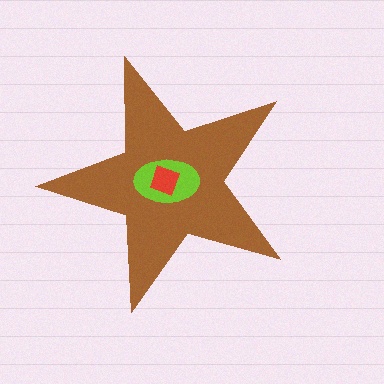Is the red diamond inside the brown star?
Yes.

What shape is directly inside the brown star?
The lime ellipse.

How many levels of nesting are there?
3.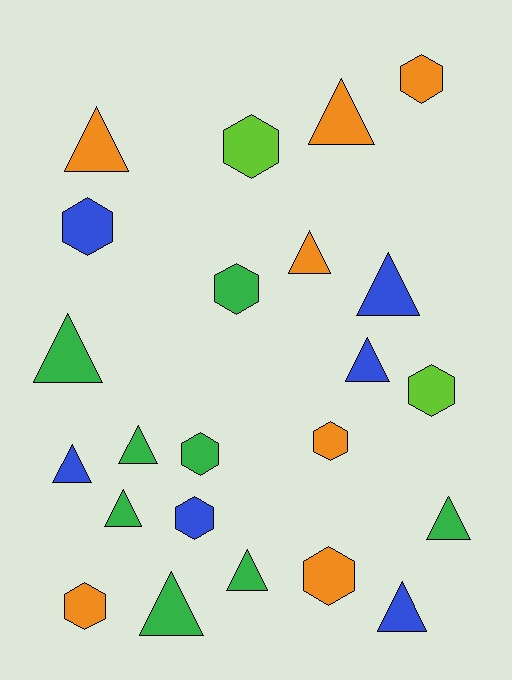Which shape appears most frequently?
Triangle, with 13 objects.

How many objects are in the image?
There are 23 objects.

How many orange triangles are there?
There are 3 orange triangles.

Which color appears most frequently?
Green, with 8 objects.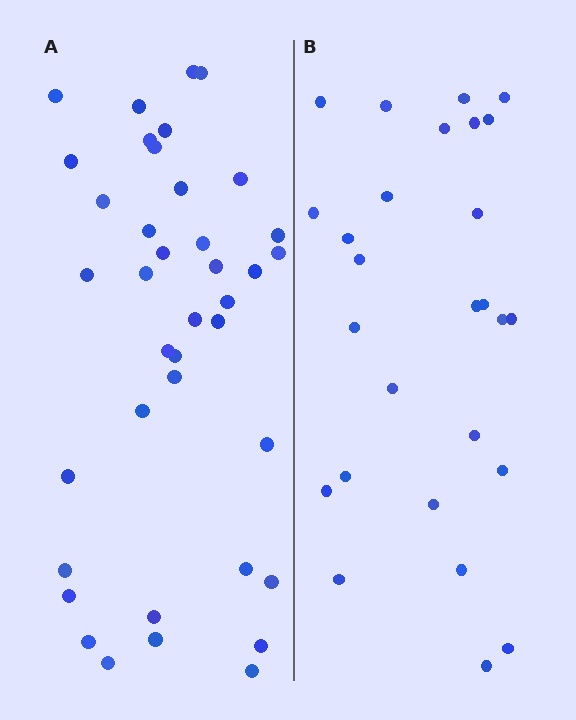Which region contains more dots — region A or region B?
Region A (the left region) has more dots.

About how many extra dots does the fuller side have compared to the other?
Region A has roughly 12 or so more dots than region B.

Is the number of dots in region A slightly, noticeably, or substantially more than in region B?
Region A has noticeably more, but not dramatically so. The ratio is roughly 1.4 to 1.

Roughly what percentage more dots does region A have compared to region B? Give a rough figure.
About 45% more.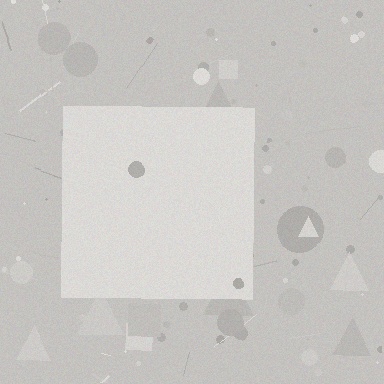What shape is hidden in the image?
A square is hidden in the image.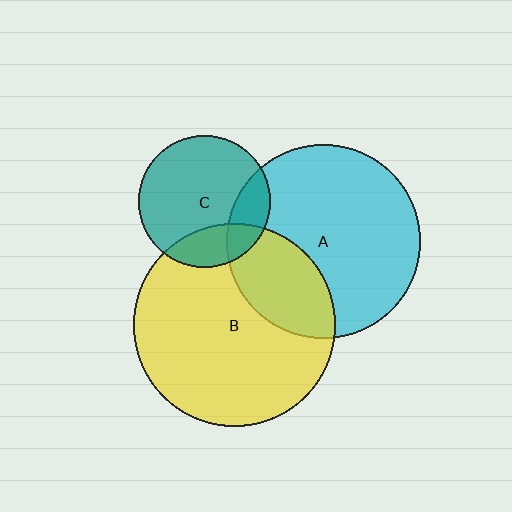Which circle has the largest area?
Circle B (yellow).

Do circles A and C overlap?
Yes.